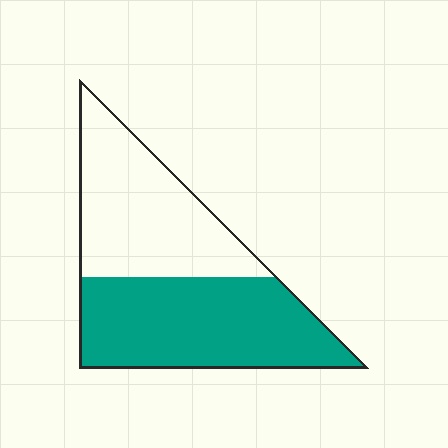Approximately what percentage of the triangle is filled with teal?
Approximately 55%.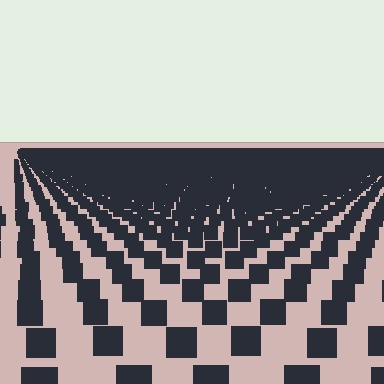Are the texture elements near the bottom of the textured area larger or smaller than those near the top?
Larger. Near the bottom, elements are closer to the viewer and appear at a bigger on-screen size.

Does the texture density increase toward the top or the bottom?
Density increases toward the top.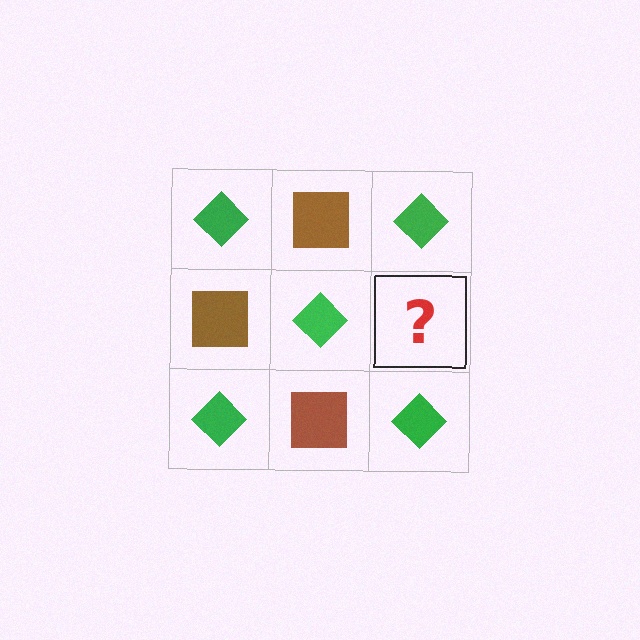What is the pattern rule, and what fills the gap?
The rule is that it alternates green diamond and brown square in a checkerboard pattern. The gap should be filled with a brown square.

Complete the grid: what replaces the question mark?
The question mark should be replaced with a brown square.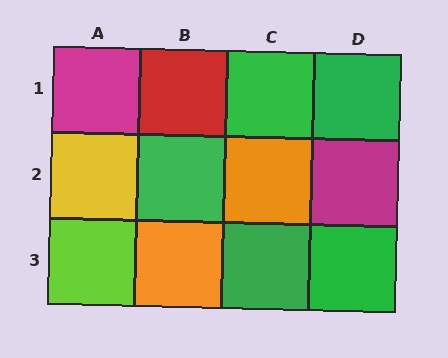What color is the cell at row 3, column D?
Green.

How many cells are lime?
1 cell is lime.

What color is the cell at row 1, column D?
Green.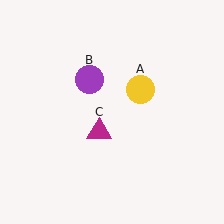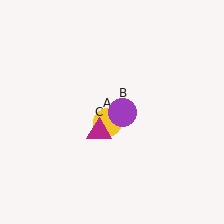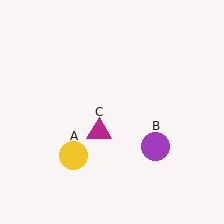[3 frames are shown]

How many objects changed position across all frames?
2 objects changed position: yellow circle (object A), purple circle (object B).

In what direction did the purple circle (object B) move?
The purple circle (object B) moved down and to the right.